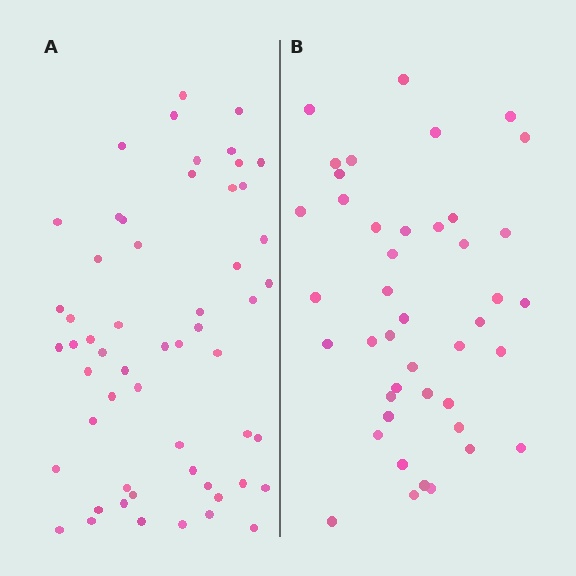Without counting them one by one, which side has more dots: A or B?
Region A (the left region) has more dots.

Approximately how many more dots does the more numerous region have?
Region A has approximately 15 more dots than region B.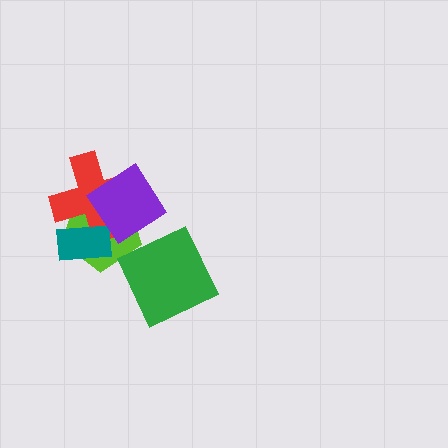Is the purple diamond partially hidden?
No, no other shape covers it.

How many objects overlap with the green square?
0 objects overlap with the green square.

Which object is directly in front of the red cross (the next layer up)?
The teal rectangle is directly in front of the red cross.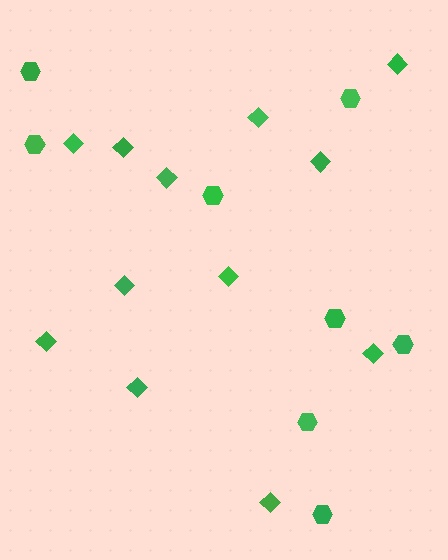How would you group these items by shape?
There are 2 groups: one group of diamonds (12) and one group of hexagons (8).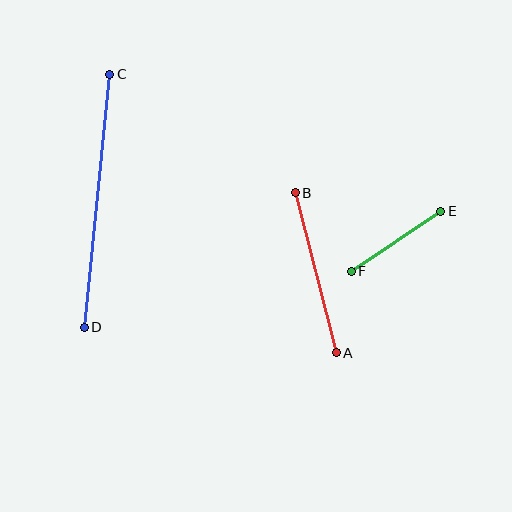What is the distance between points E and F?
The distance is approximately 108 pixels.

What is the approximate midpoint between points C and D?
The midpoint is at approximately (97, 201) pixels.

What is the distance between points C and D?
The distance is approximately 254 pixels.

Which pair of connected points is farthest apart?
Points C and D are farthest apart.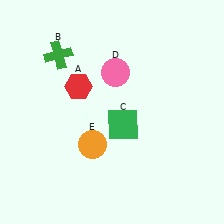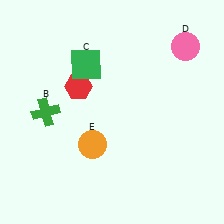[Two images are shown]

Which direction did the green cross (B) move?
The green cross (B) moved down.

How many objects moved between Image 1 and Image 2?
3 objects moved between the two images.